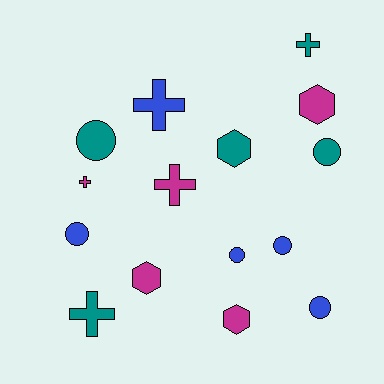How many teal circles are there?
There are 2 teal circles.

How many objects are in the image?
There are 15 objects.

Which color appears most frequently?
Teal, with 5 objects.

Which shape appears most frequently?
Circle, with 6 objects.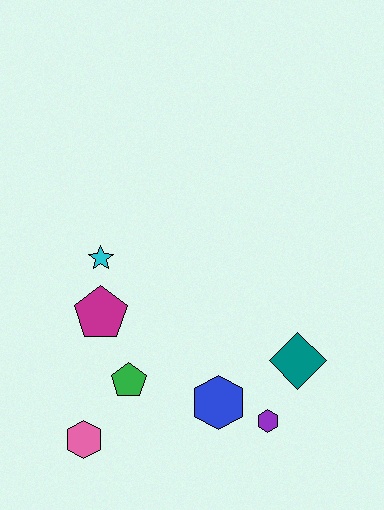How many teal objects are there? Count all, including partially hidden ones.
There is 1 teal object.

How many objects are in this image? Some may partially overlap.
There are 7 objects.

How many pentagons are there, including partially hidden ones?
There are 2 pentagons.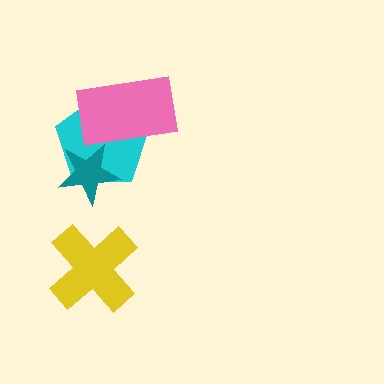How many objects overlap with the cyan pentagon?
2 objects overlap with the cyan pentagon.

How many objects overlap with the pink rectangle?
1 object overlaps with the pink rectangle.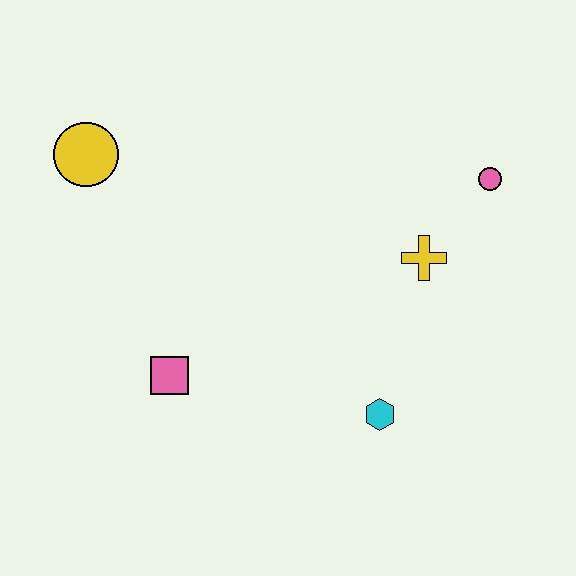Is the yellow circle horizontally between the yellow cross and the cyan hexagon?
No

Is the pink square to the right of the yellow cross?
No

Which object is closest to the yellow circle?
The pink square is closest to the yellow circle.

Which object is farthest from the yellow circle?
The pink circle is farthest from the yellow circle.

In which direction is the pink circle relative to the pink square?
The pink circle is to the right of the pink square.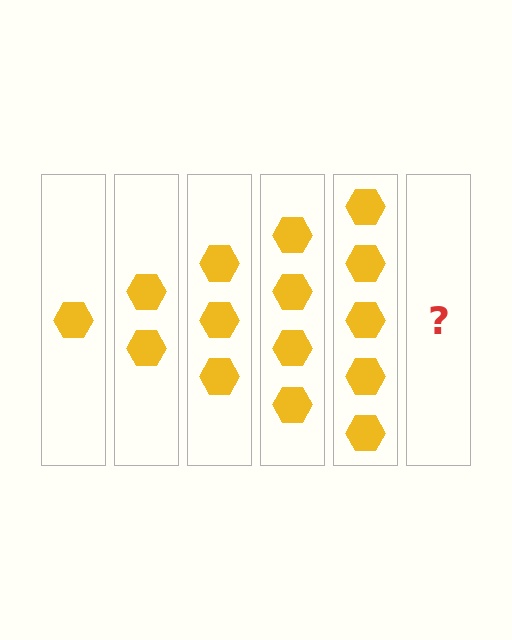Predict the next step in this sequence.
The next step is 6 hexagons.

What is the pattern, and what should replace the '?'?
The pattern is that each step adds one more hexagon. The '?' should be 6 hexagons.